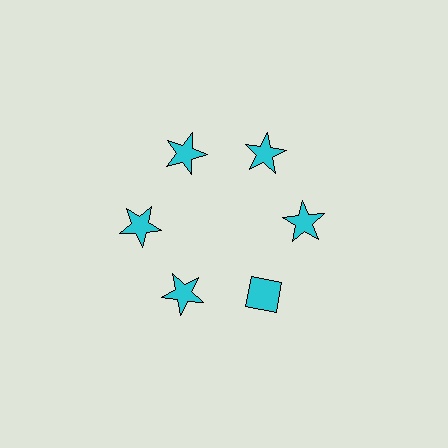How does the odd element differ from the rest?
It has a different shape: diamond instead of star.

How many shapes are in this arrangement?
There are 6 shapes arranged in a ring pattern.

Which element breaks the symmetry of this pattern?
The cyan diamond at roughly the 5 o'clock position breaks the symmetry. All other shapes are cyan stars.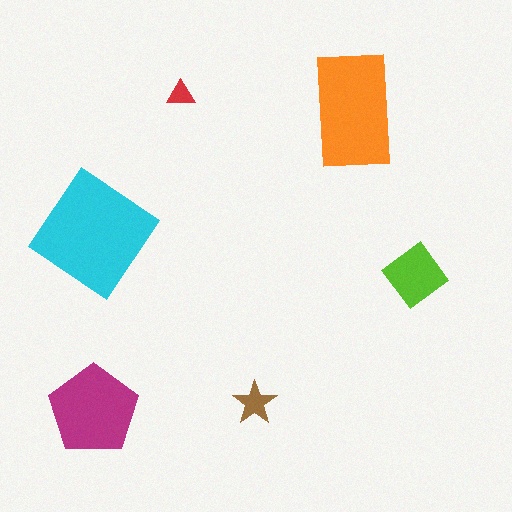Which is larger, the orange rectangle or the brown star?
The orange rectangle.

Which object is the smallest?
The red triangle.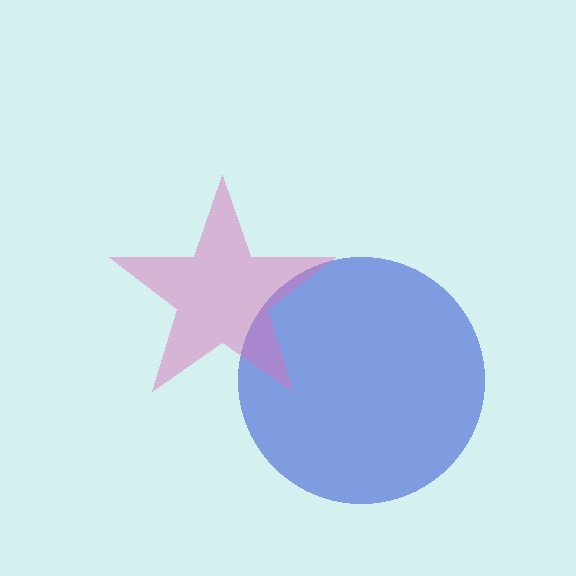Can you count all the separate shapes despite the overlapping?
Yes, there are 2 separate shapes.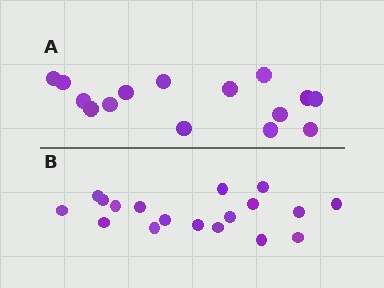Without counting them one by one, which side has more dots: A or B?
Region B (the bottom region) has more dots.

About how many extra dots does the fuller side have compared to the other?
Region B has just a few more — roughly 2 or 3 more dots than region A.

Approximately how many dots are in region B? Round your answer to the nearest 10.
About 20 dots. (The exact count is 18, which rounds to 20.)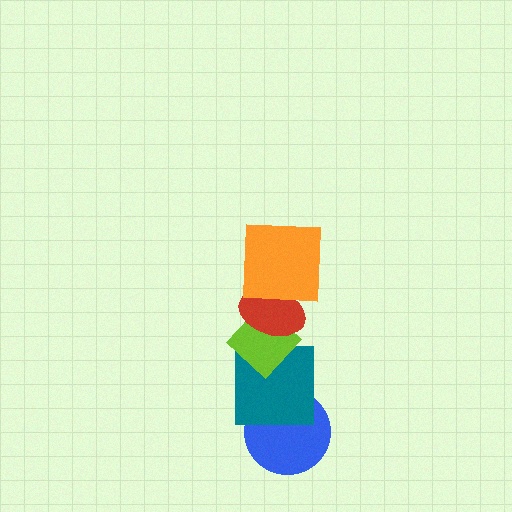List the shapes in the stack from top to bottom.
From top to bottom: the orange square, the red ellipse, the lime diamond, the teal square, the blue circle.